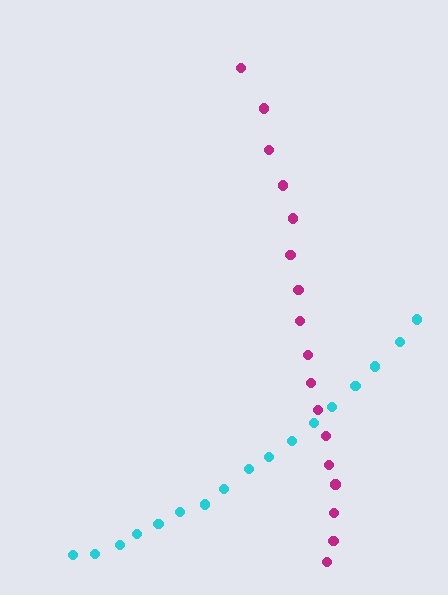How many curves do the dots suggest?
There are 2 distinct paths.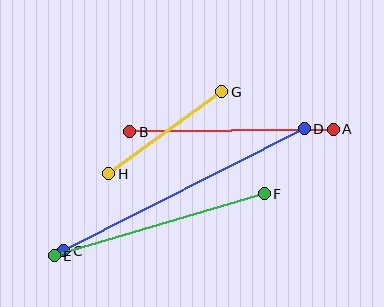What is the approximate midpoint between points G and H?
The midpoint is at approximately (165, 133) pixels.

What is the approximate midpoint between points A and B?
The midpoint is at approximately (231, 130) pixels.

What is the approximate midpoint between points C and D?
The midpoint is at approximately (184, 190) pixels.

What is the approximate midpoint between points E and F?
The midpoint is at approximately (159, 225) pixels.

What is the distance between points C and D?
The distance is approximately 270 pixels.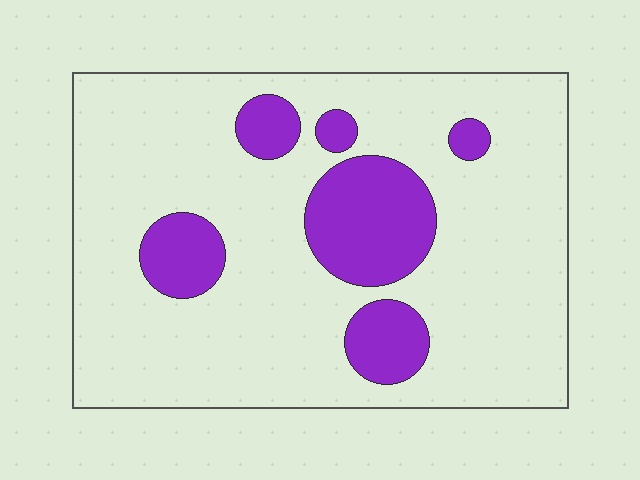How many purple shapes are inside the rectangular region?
6.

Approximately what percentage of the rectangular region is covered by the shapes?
Approximately 20%.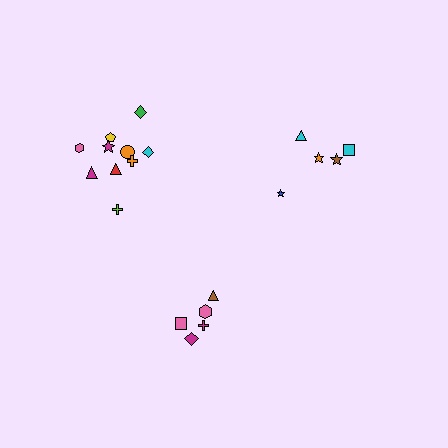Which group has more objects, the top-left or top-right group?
The top-left group.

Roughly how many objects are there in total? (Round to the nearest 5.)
Roughly 20 objects in total.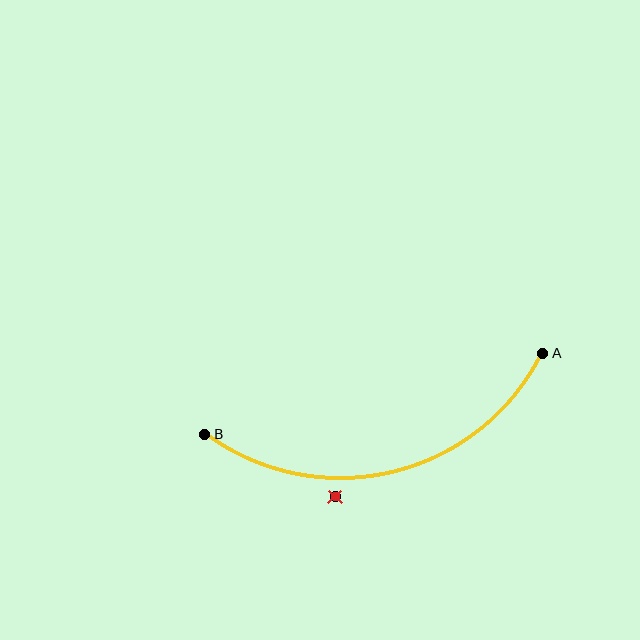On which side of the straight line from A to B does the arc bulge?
The arc bulges below the straight line connecting A and B.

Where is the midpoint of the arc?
The arc midpoint is the point on the curve farthest from the straight line joining A and B. It sits below that line.